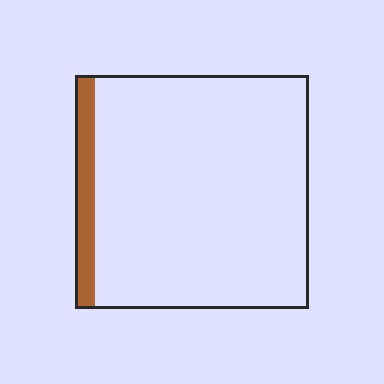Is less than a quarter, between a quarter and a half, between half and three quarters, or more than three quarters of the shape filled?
Less than a quarter.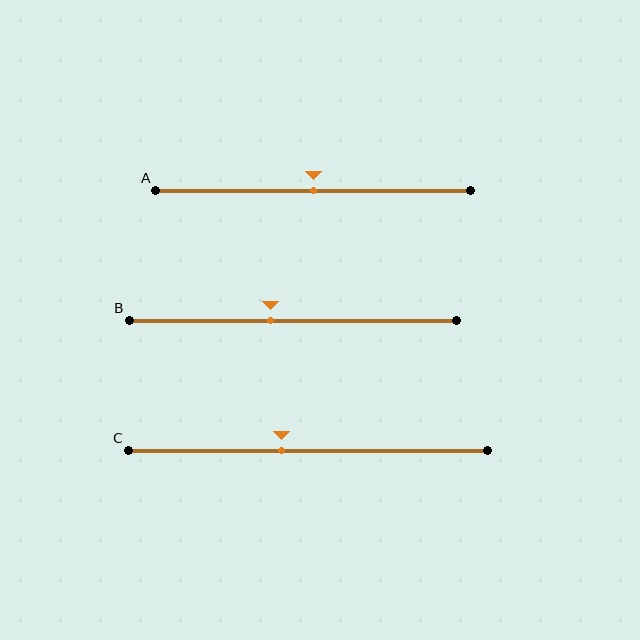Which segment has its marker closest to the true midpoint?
Segment A has its marker closest to the true midpoint.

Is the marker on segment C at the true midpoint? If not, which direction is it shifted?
No, the marker on segment C is shifted to the left by about 7% of the segment length.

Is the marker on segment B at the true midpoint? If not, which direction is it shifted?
No, the marker on segment B is shifted to the left by about 7% of the segment length.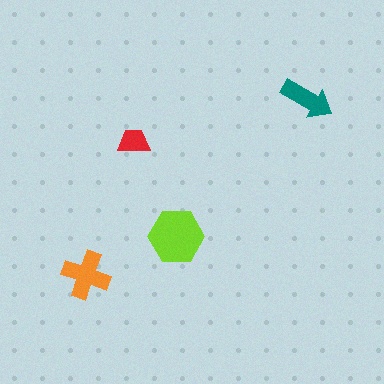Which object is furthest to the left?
The orange cross is leftmost.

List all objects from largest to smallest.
The lime hexagon, the orange cross, the teal arrow, the red trapezoid.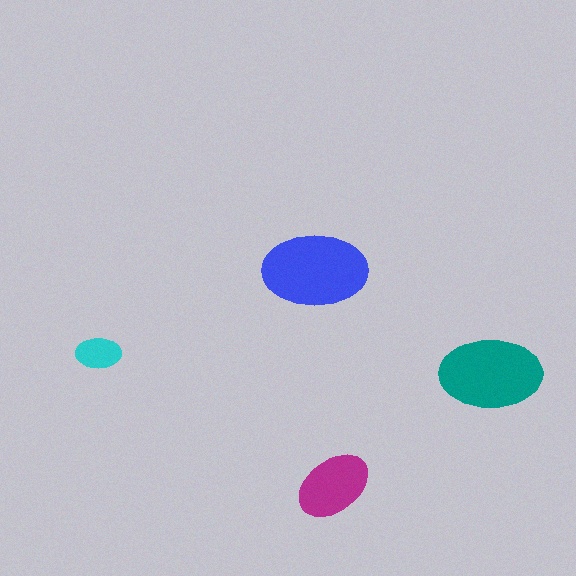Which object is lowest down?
The magenta ellipse is bottommost.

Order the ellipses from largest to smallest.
the blue one, the teal one, the magenta one, the cyan one.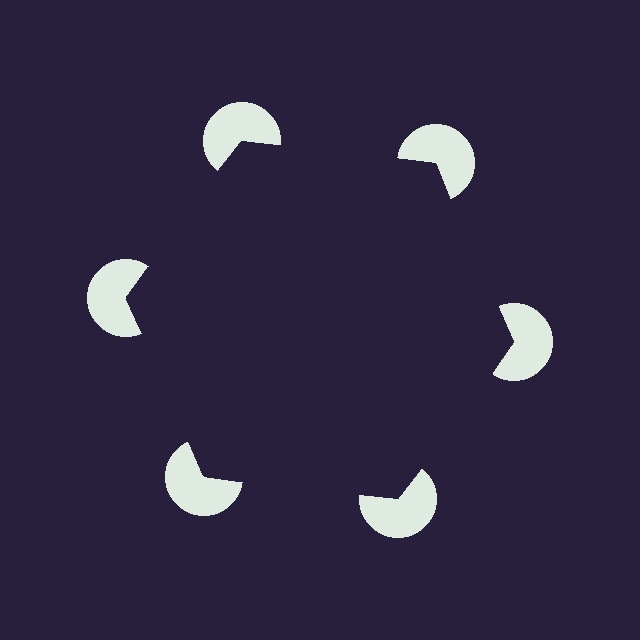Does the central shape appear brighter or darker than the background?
It typically appears slightly darker than the background, even though no actual brightness change is drawn.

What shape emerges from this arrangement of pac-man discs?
An illusory hexagon — its edges are inferred from the aligned wedge cuts in the pac-man discs, not physically drawn.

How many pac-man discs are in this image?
There are 6 — one at each vertex of the illusory hexagon.